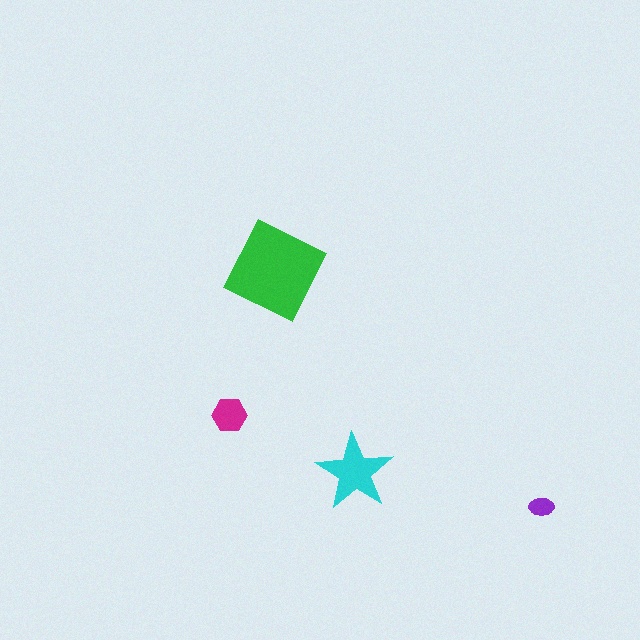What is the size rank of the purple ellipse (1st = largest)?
4th.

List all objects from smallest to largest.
The purple ellipse, the magenta hexagon, the cyan star, the green diamond.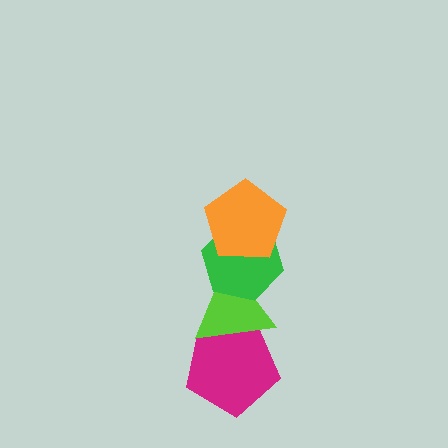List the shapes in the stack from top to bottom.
From top to bottom: the orange pentagon, the green hexagon, the lime triangle, the magenta pentagon.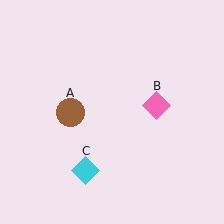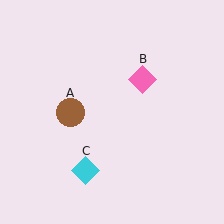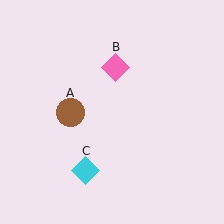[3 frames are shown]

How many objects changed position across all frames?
1 object changed position: pink diamond (object B).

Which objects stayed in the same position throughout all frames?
Brown circle (object A) and cyan diamond (object C) remained stationary.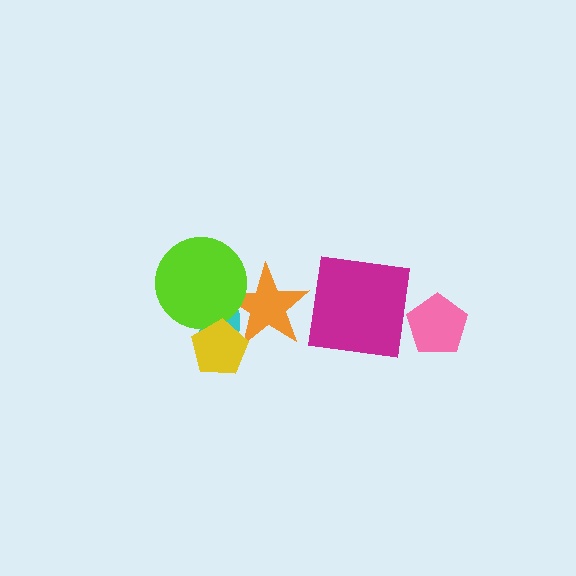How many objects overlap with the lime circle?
2 objects overlap with the lime circle.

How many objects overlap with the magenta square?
0 objects overlap with the magenta square.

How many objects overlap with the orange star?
3 objects overlap with the orange star.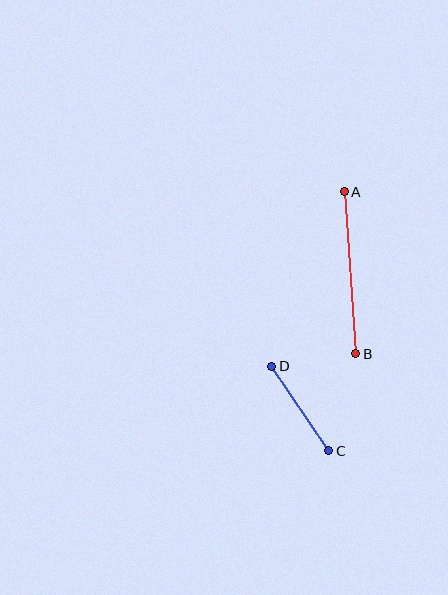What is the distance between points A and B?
The distance is approximately 162 pixels.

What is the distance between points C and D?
The distance is approximately 102 pixels.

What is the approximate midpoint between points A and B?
The midpoint is at approximately (350, 273) pixels.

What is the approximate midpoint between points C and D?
The midpoint is at approximately (300, 409) pixels.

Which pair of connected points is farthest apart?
Points A and B are farthest apart.